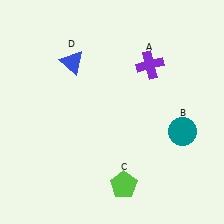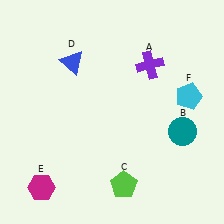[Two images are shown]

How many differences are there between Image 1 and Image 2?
There are 2 differences between the two images.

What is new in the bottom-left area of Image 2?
A magenta hexagon (E) was added in the bottom-left area of Image 2.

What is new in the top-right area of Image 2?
A cyan pentagon (F) was added in the top-right area of Image 2.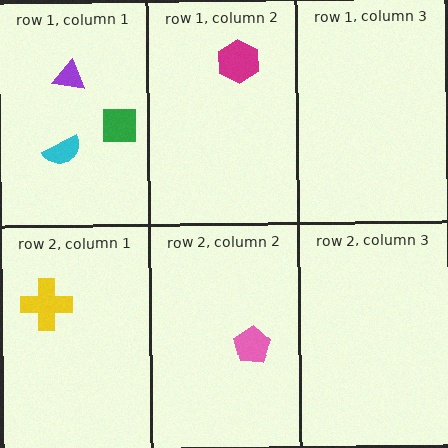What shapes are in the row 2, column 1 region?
The yellow cross.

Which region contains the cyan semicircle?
The row 1, column 1 region.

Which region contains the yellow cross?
The row 2, column 1 region.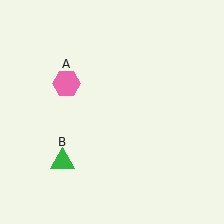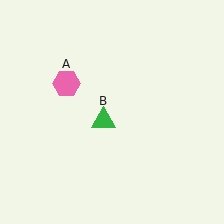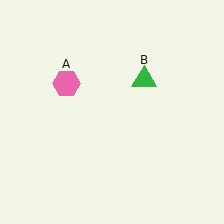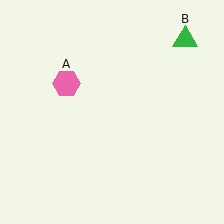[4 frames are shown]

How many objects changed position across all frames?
1 object changed position: green triangle (object B).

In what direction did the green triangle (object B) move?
The green triangle (object B) moved up and to the right.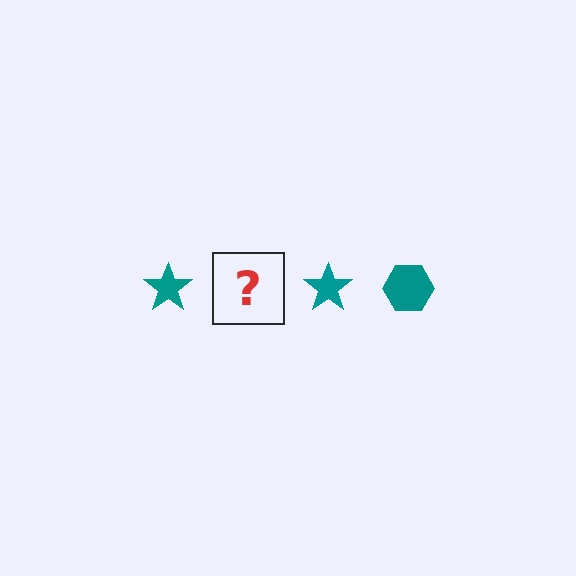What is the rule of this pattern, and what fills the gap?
The rule is that the pattern cycles through star, hexagon shapes in teal. The gap should be filled with a teal hexagon.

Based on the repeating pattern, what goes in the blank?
The blank should be a teal hexagon.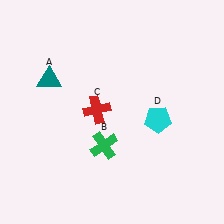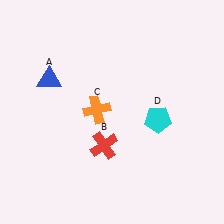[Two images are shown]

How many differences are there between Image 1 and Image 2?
There are 3 differences between the two images.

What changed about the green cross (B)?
In Image 1, B is green. In Image 2, it changed to red.